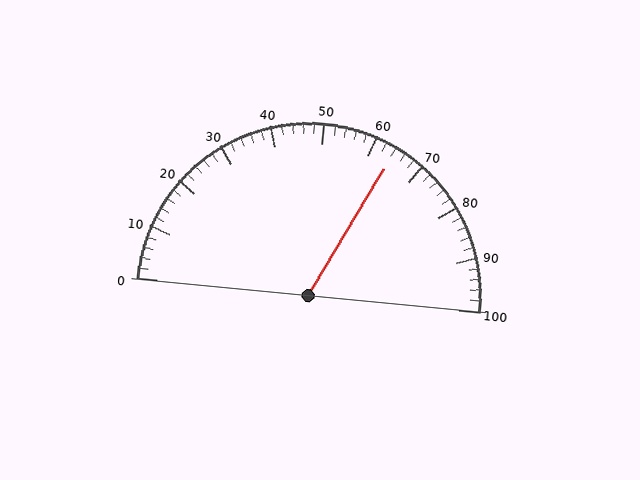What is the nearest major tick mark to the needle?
The nearest major tick mark is 60.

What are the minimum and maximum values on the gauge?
The gauge ranges from 0 to 100.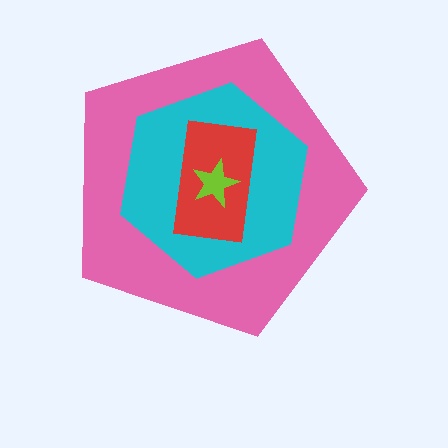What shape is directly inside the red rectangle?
The lime star.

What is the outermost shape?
The pink pentagon.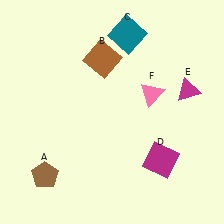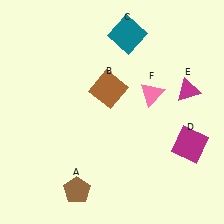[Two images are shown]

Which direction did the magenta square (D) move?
The magenta square (D) moved right.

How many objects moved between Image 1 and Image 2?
3 objects moved between the two images.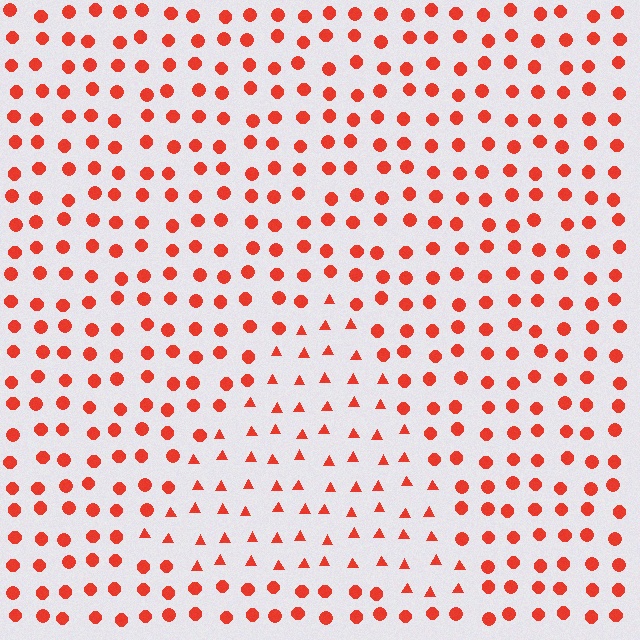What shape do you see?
I see a triangle.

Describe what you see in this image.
The image is filled with small red elements arranged in a uniform grid. A triangle-shaped region contains triangles, while the surrounding area contains circles. The boundary is defined purely by the change in element shape.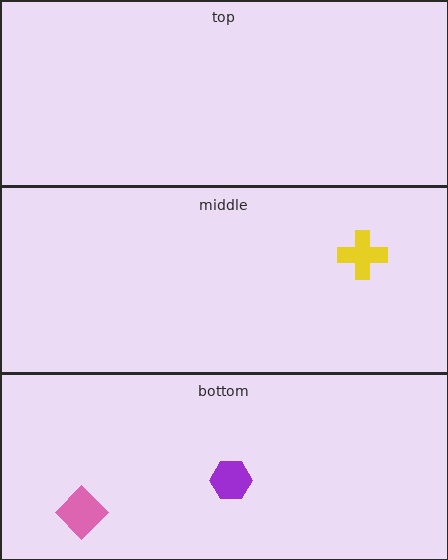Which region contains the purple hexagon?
The bottom region.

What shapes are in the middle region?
The yellow cross.